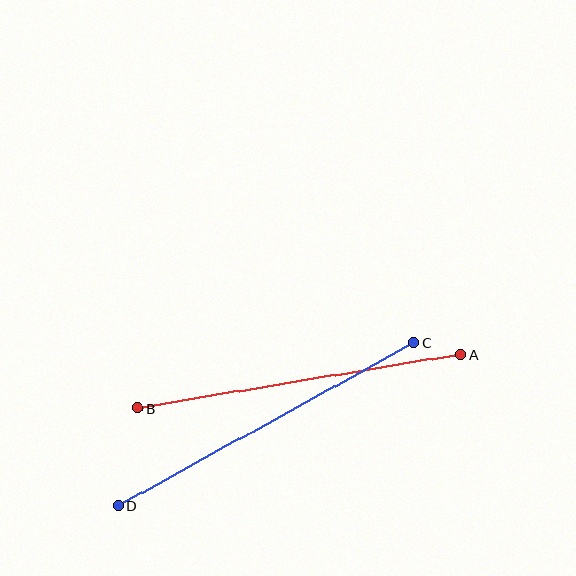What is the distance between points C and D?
The distance is approximately 338 pixels.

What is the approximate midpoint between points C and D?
The midpoint is at approximately (266, 425) pixels.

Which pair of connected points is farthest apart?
Points C and D are farthest apart.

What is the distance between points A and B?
The distance is approximately 328 pixels.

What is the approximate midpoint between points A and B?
The midpoint is at approximately (299, 381) pixels.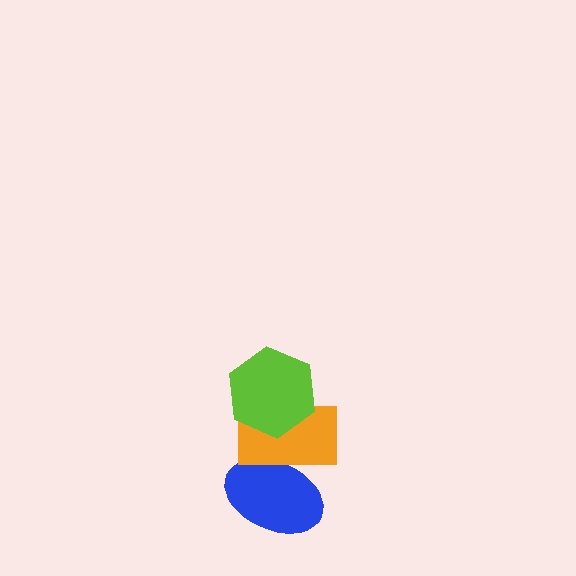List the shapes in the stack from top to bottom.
From top to bottom: the lime hexagon, the orange rectangle, the blue ellipse.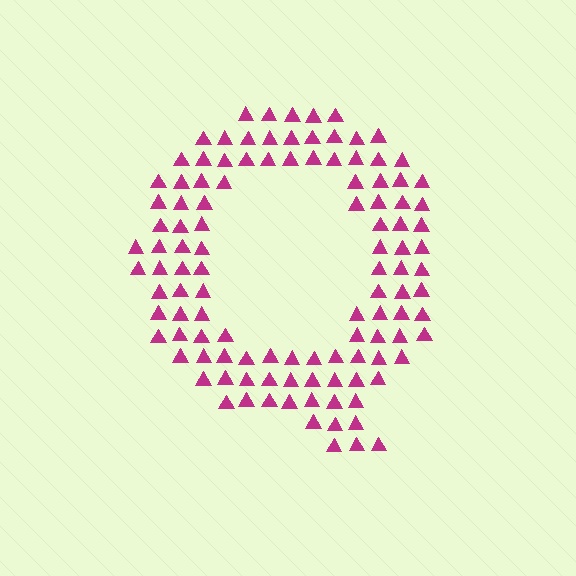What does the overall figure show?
The overall figure shows the letter Q.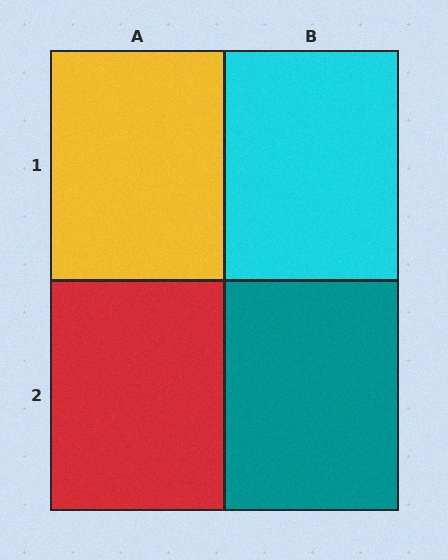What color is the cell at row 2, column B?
Teal.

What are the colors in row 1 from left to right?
Yellow, cyan.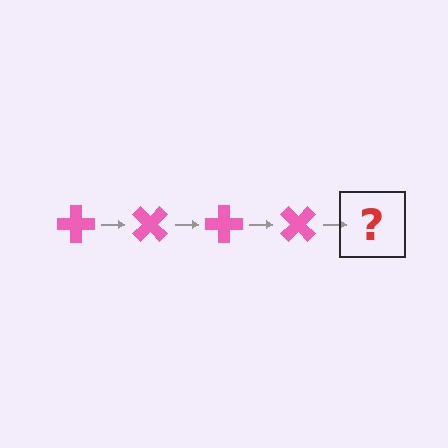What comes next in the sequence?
The next element should be a pink cross rotated 180 degrees.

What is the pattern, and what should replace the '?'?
The pattern is that the cross rotates 45 degrees each step. The '?' should be a pink cross rotated 180 degrees.